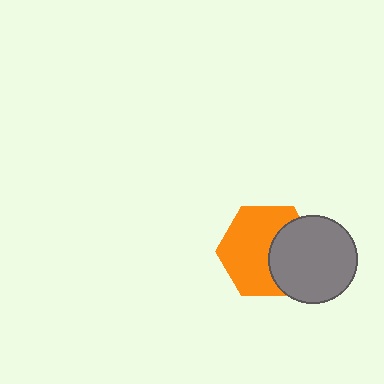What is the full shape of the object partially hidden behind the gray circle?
The partially hidden object is an orange hexagon.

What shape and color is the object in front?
The object in front is a gray circle.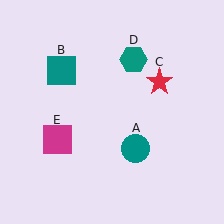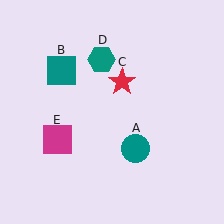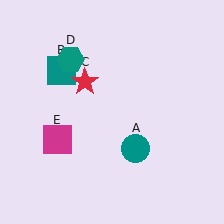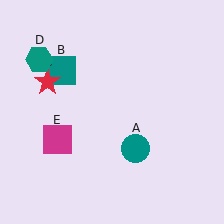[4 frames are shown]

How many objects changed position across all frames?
2 objects changed position: red star (object C), teal hexagon (object D).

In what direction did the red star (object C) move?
The red star (object C) moved left.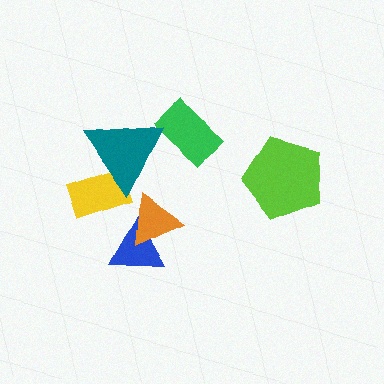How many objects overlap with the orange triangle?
1 object overlaps with the orange triangle.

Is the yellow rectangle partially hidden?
Yes, it is partially covered by another shape.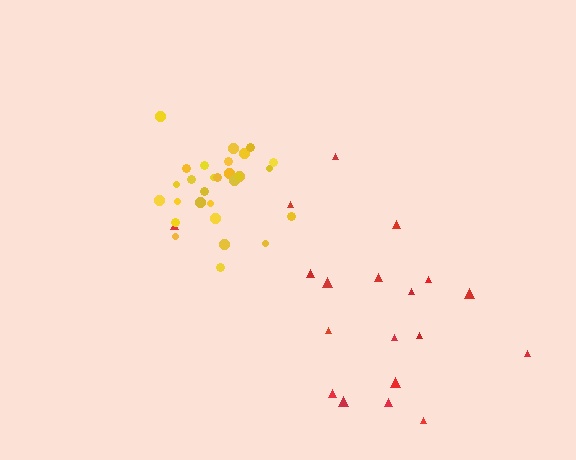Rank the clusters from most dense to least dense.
yellow, red.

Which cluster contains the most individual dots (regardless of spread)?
Yellow (29).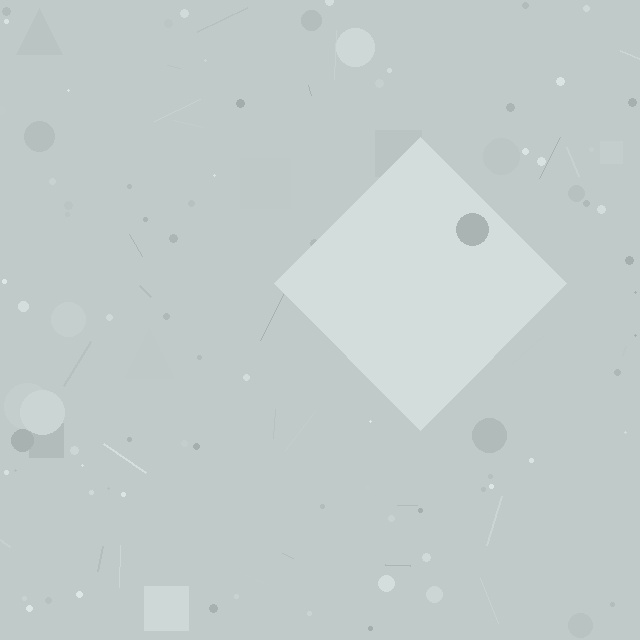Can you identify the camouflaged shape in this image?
The camouflaged shape is a diamond.